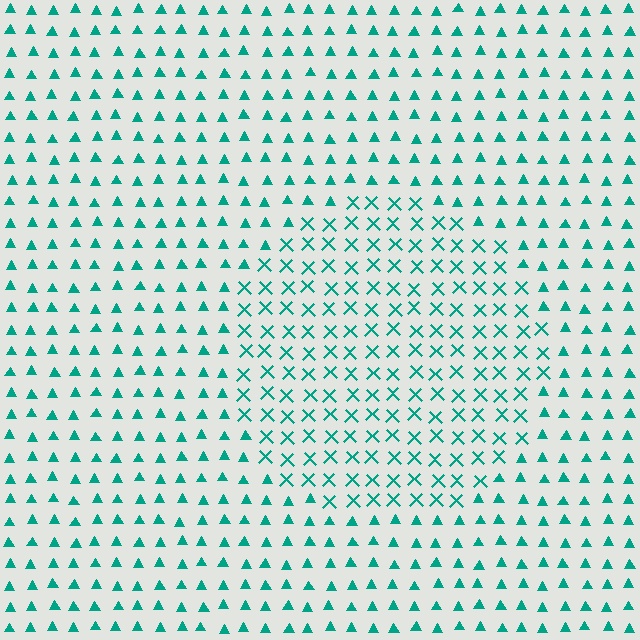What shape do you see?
I see a circle.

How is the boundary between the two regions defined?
The boundary is defined by a change in element shape: X marks inside vs. triangles outside. All elements share the same color and spacing.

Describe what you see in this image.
The image is filled with small teal elements arranged in a uniform grid. A circle-shaped region contains X marks, while the surrounding area contains triangles. The boundary is defined purely by the change in element shape.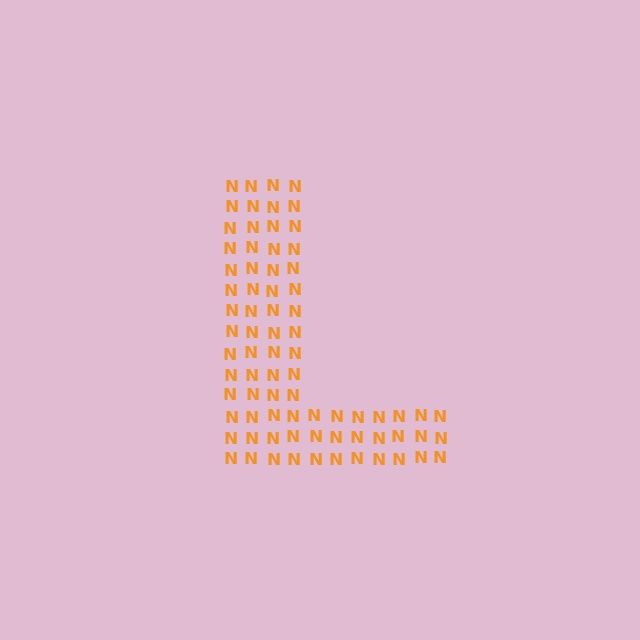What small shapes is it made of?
It is made of small letter N's.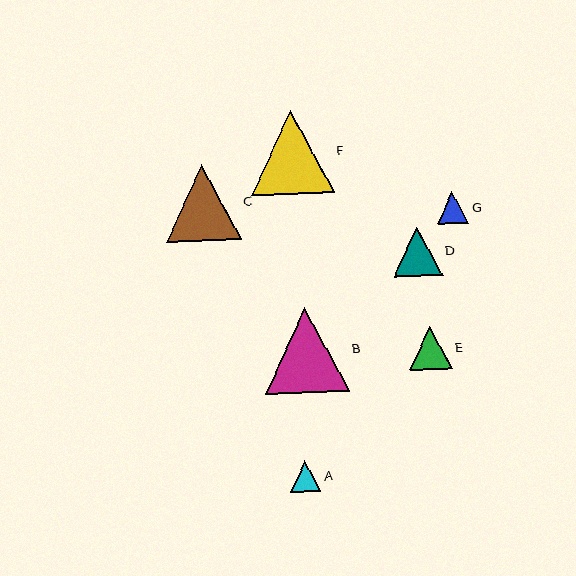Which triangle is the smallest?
Triangle A is the smallest with a size of approximately 31 pixels.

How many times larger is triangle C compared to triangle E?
Triangle C is approximately 1.7 times the size of triangle E.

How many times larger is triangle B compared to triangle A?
Triangle B is approximately 2.7 times the size of triangle A.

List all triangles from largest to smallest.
From largest to smallest: B, F, C, D, E, G, A.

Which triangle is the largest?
Triangle B is the largest with a size of approximately 85 pixels.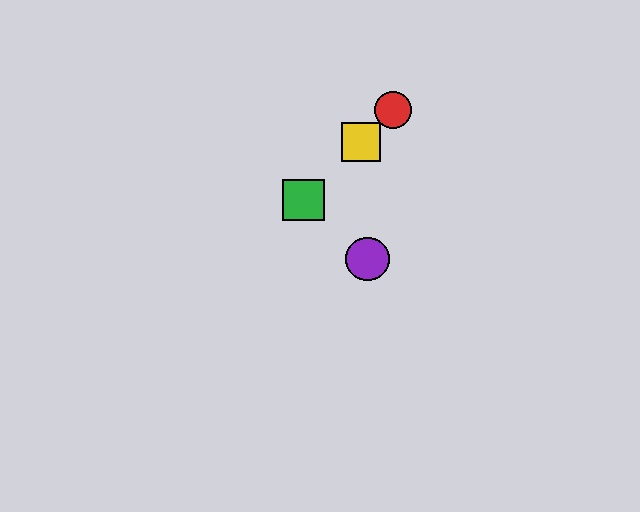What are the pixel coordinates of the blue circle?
The blue circle is at (361, 142).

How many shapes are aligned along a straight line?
4 shapes (the red circle, the blue circle, the green square, the yellow square) are aligned along a straight line.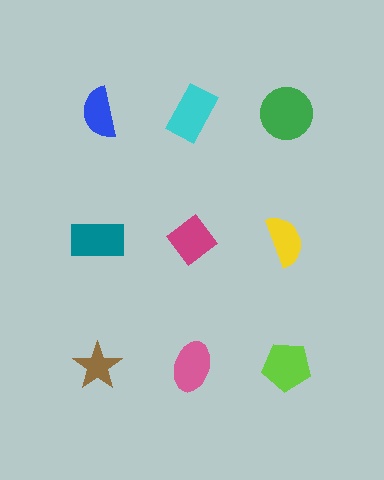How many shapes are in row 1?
3 shapes.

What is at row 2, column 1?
A teal rectangle.